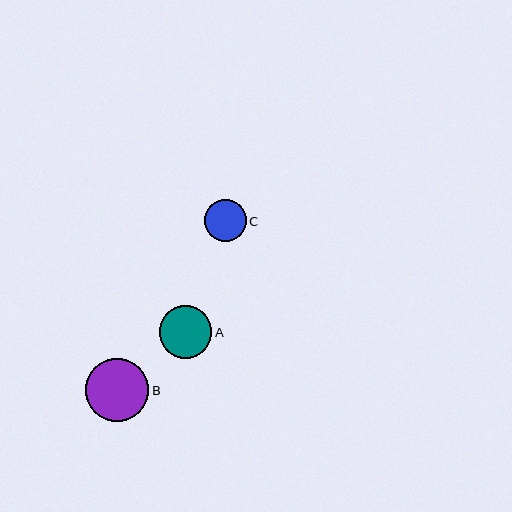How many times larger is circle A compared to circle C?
Circle A is approximately 1.3 times the size of circle C.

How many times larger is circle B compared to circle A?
Circle B is approximately 1.2 times the size of circle A.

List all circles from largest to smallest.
From largest to smallest: B, A, C.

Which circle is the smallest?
Circle C is the smallest with a size of approximately 42 pixels.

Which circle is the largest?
Circle B is the largest with a size of approximately 63 pixels.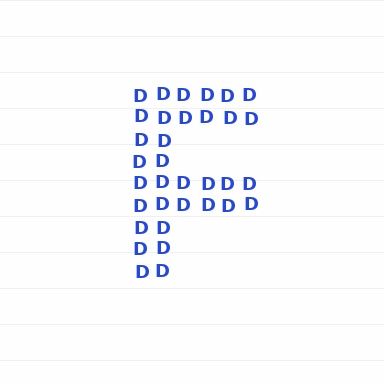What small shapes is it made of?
It is made of small letter D's.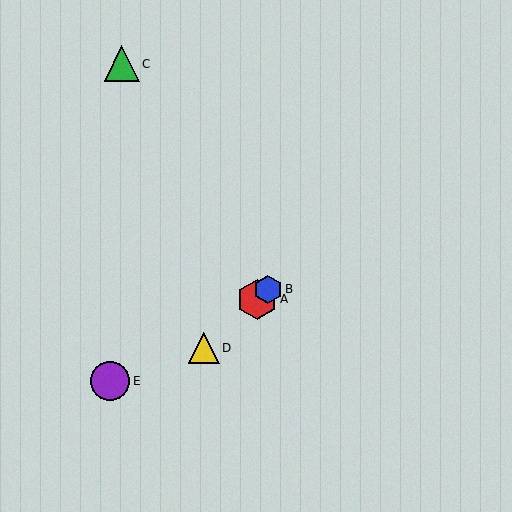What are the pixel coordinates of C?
Object C is at (122, 64).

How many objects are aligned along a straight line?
3 objects (A, B, D) are aligned along a straight line.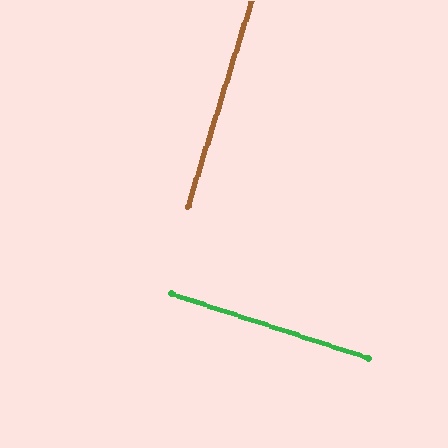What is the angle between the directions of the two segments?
Approximately 89 degrees.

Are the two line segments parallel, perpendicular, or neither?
Perpendicular — they meet at approximately 89°.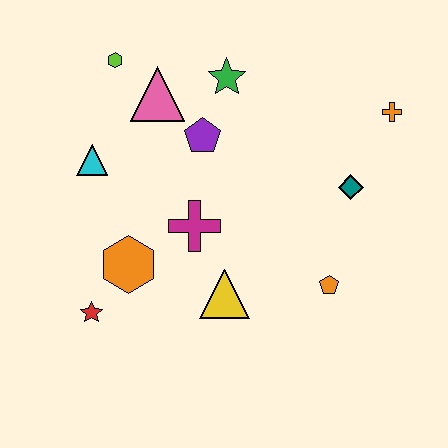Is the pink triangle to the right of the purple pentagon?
No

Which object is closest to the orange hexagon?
The red star is closest to the orange hexagon.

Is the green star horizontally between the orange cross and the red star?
Yes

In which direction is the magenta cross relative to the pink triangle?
The magenta cross is below the pink triangle.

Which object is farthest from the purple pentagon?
The red star is farthest from the purple pentagon.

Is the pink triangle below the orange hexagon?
No